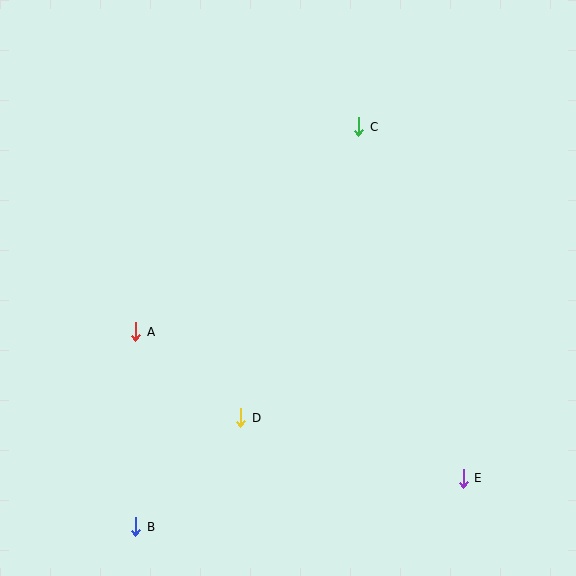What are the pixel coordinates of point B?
Point B is at (136, 527).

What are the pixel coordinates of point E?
Point E is at (463, 478).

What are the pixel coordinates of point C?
Point C is at (358, 127).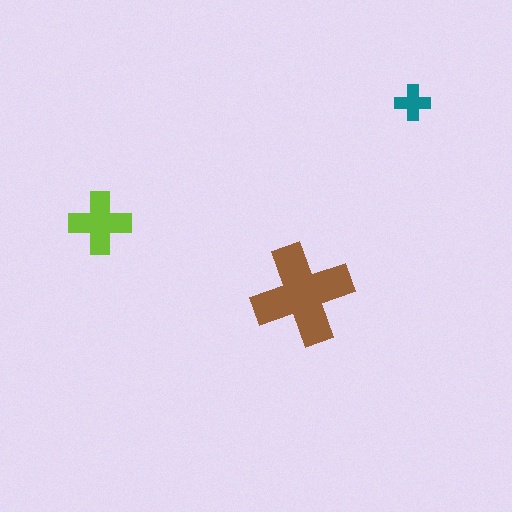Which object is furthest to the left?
The lime cross is leftmost.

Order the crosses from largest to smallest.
the brown one, the lime one, the teal one.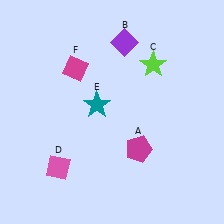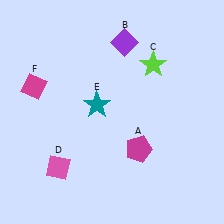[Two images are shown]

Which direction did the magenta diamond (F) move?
The magenta diamond (F) moved left.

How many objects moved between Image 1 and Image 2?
1 object moved between the two images.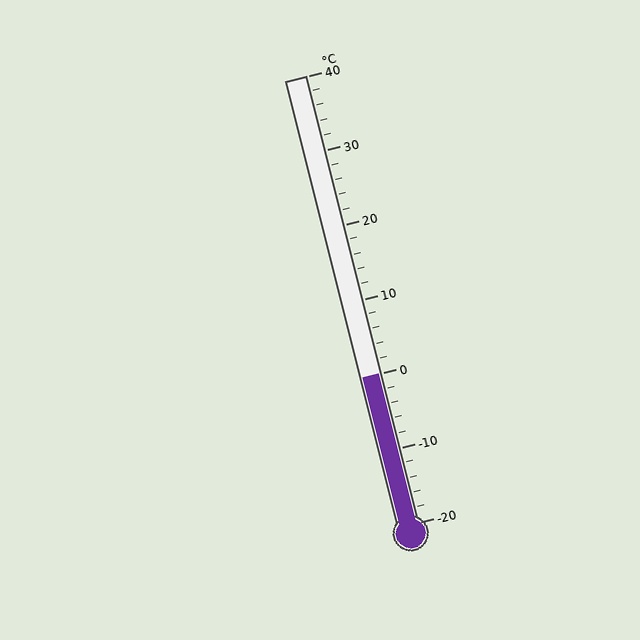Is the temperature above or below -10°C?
The temperature is above -10°C.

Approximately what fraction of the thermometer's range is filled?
The thermometer is filled to approximately 35% of its range.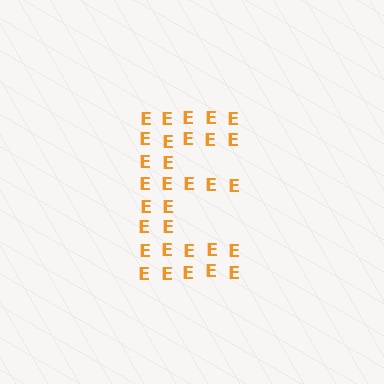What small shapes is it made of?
It is made of small letter E's.